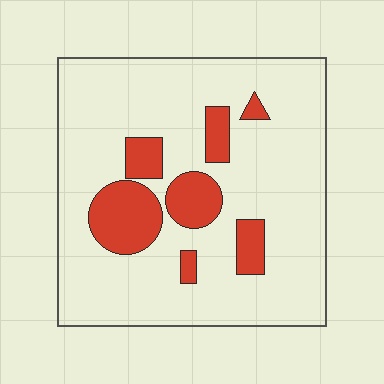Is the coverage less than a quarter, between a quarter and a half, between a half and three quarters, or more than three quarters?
Less than a quarter.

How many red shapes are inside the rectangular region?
7.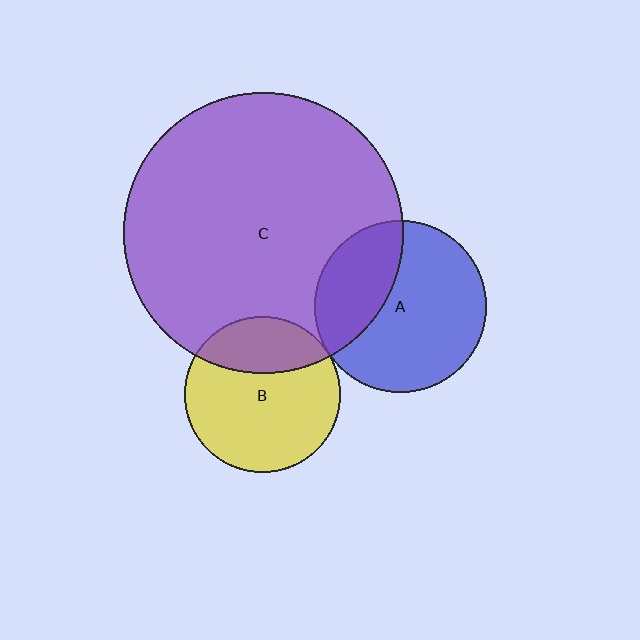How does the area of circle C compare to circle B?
Approximately 3.3 times.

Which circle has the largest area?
Circle C (purple).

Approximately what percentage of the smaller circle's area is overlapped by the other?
Approximately 30%.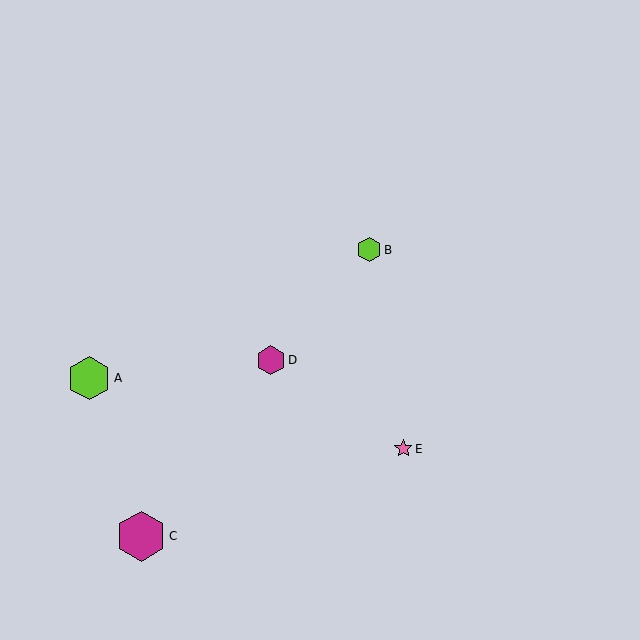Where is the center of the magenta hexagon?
The center of the magenta hexagon is at (271, 360).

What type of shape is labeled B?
Shape B is a lime hexagon.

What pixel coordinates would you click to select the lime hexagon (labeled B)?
Click at (369, 250) to select the lime hexagon B.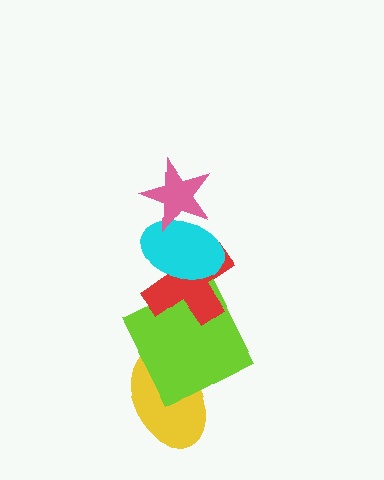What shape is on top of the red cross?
The cyan ellipse is on top of the red cross.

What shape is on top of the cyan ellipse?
The pink star is on top of the cyan ellipse.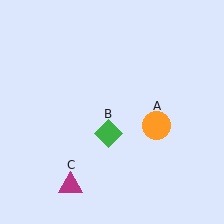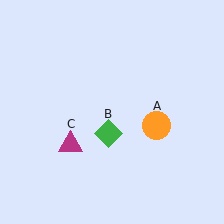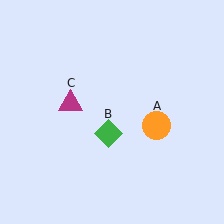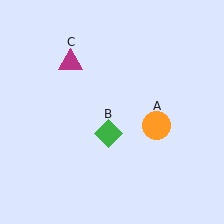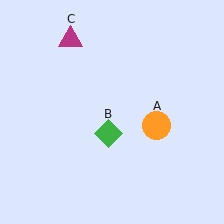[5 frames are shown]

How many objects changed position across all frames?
1 object changed position: magenta triangle (object C).